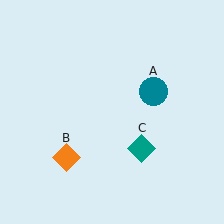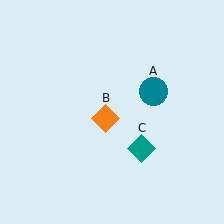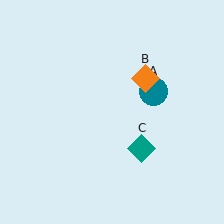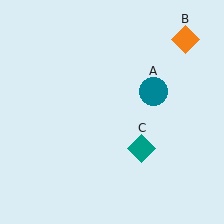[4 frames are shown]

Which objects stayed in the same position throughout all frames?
Teal circle (object A) and teal diamond (object C) remained stationary.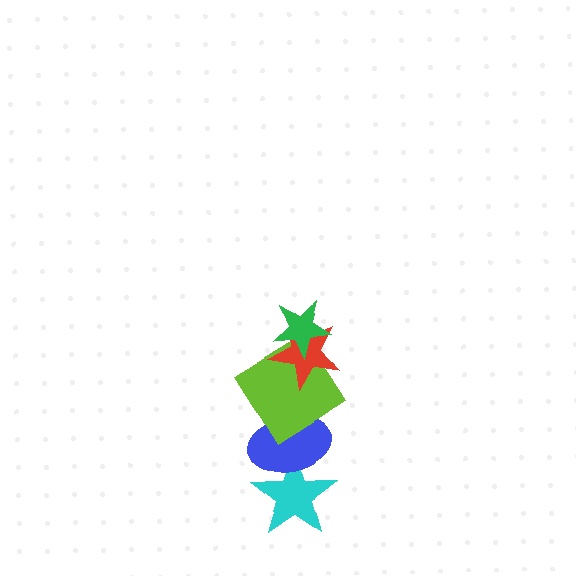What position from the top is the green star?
The green star is 1st from the top.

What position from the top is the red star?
The red star is 2nd from the top.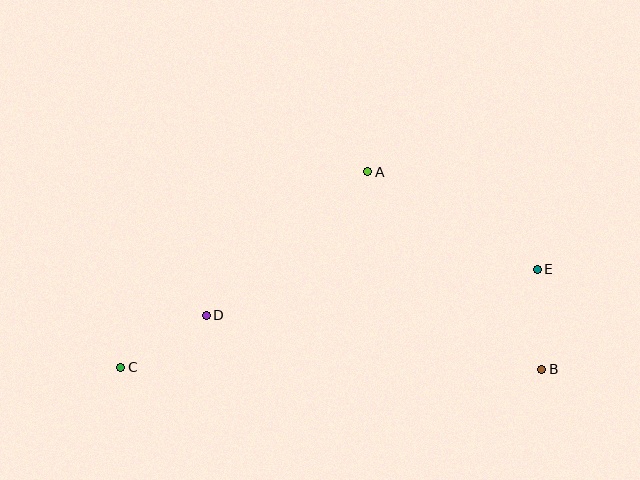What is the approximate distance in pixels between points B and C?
The distance between B and C is approximately 421 pixels.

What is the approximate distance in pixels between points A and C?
The distance between A and C is approximately 315 pixels.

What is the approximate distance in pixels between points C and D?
The distance between C and D is approximately 100 pixels.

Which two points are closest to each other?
Points B and E are closest to each other.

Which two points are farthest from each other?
Points C and E are farthest from each other.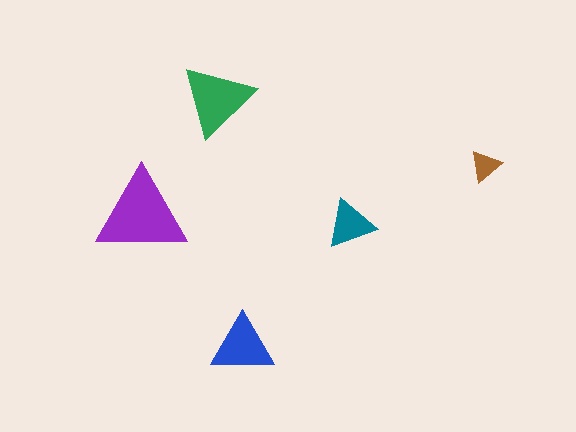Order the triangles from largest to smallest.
the purple one, the green one, the blue one, the teal one, the brown one.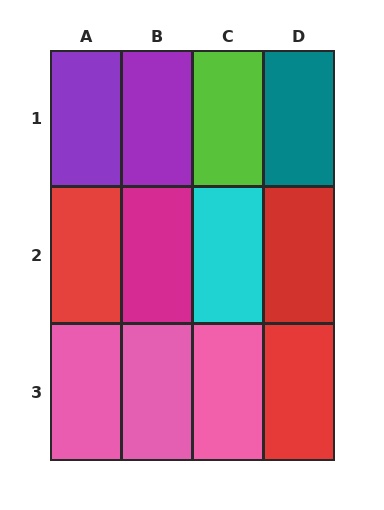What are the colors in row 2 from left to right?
Red, magenta, cyan, red.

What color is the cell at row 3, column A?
Pink.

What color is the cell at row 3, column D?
Red.